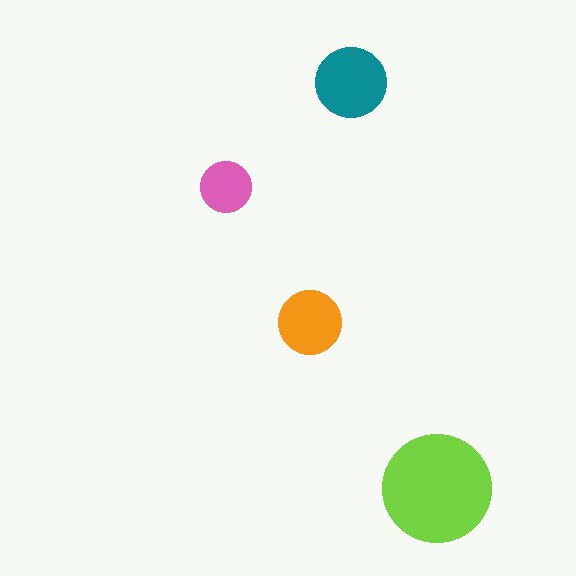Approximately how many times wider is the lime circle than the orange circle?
About 1.5 times wider.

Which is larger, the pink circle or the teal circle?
The teal one.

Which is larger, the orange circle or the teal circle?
The teal one.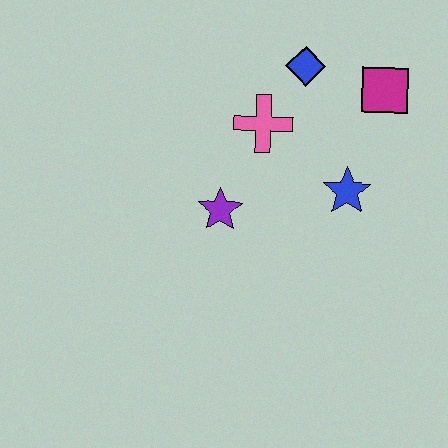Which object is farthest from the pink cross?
The magenta square is farthest from the pink cross.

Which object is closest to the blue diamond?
The pink cross is closest to the blue diamond.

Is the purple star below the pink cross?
Yes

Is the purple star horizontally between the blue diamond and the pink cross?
No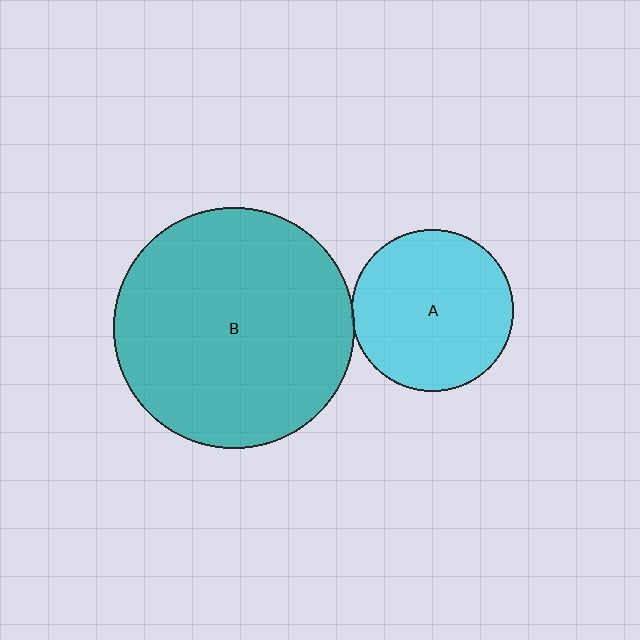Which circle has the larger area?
Circle B (teal).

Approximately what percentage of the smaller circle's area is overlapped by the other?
Approximately 5%.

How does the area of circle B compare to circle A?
Approximately 2.2 times.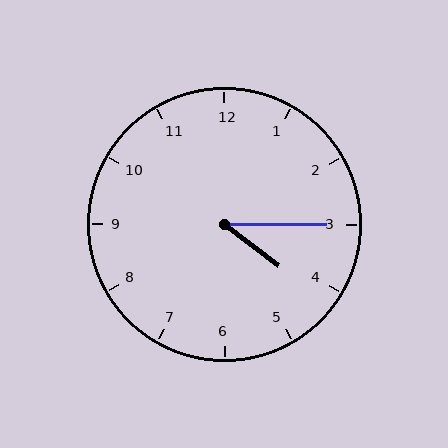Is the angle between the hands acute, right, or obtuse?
It is acute.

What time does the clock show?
4:15.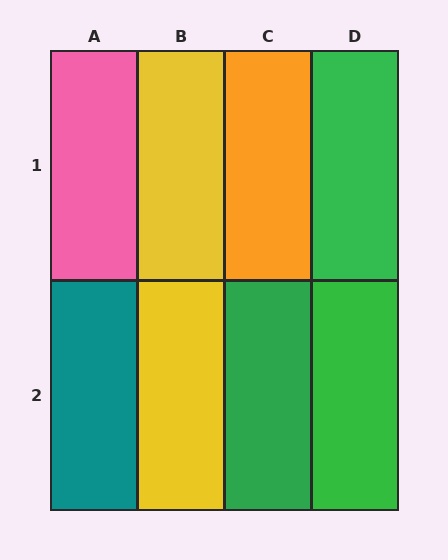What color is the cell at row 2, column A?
Teal.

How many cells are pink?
1 cell is pink.